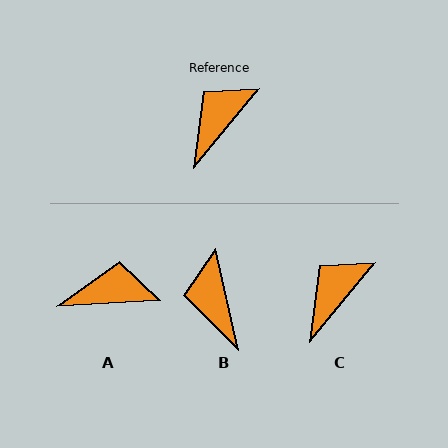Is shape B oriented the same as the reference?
No, it is off by about 53 degrees.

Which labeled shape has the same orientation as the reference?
C.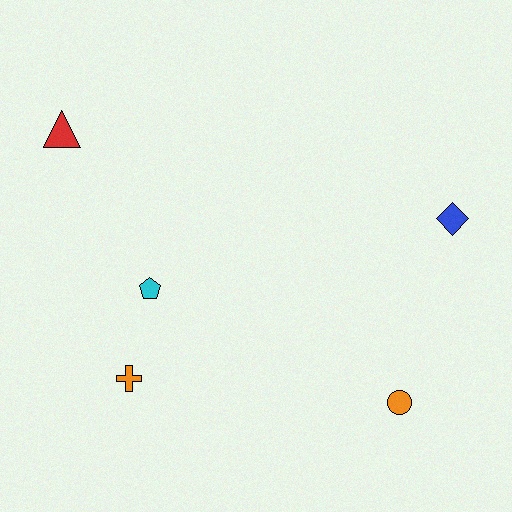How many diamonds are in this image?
There is 1 diamond.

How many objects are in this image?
There are 5 objects.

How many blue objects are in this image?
There is 1 blue object.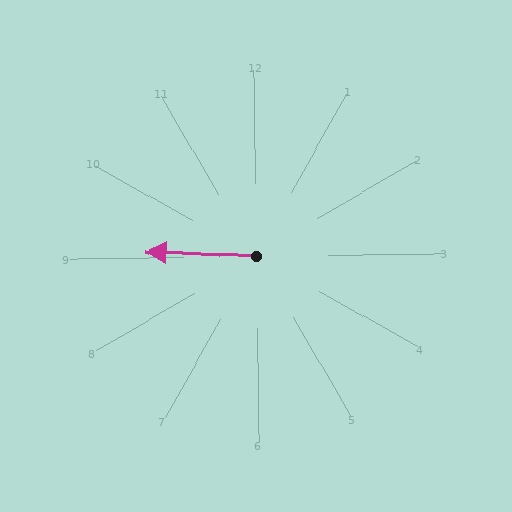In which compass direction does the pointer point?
West.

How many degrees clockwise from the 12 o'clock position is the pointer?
Approximately 273 degrees.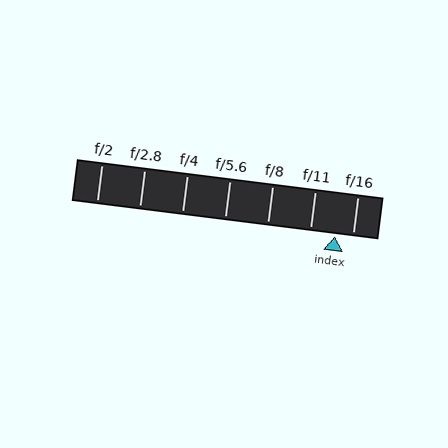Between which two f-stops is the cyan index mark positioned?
The index mark is between f/11 and f/16.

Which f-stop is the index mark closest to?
The index mark is closest to f/16.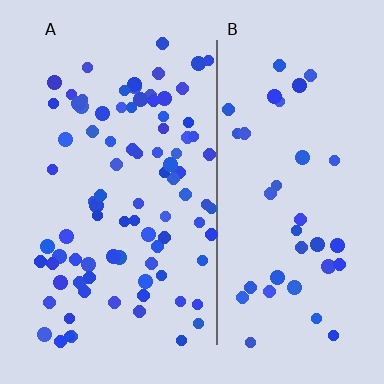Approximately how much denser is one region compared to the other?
Approximately 2.3× — region A over region B.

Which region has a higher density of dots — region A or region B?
A (the left).